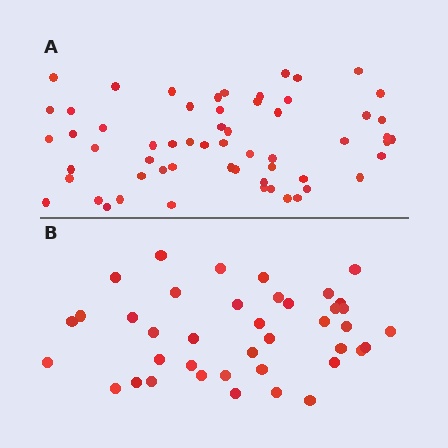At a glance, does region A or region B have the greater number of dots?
Region A (the top region) has more dots.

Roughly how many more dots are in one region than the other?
Region A has approximately 20 more dots than region B.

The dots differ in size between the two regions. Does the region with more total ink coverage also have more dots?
No. Region B has more total ink coverage because its dots are larger, but region A actually contains more individual dots. Total area can be misleading — the number of items is what matters here.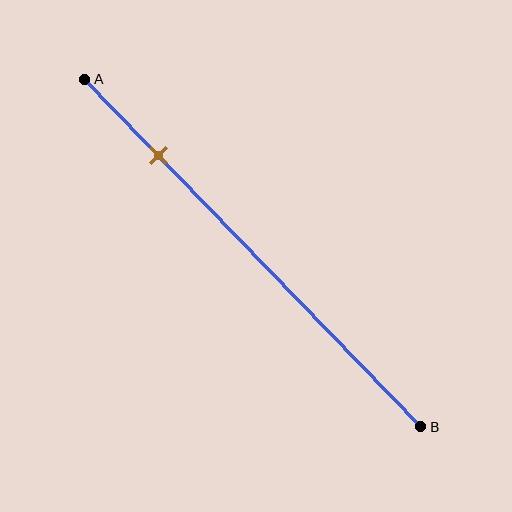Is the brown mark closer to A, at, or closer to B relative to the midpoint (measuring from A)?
The brown mark is closer to point A than the midpoint of segment AB.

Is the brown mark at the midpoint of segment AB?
No, the mark is at about 20% from A, not at the 50% midpoint.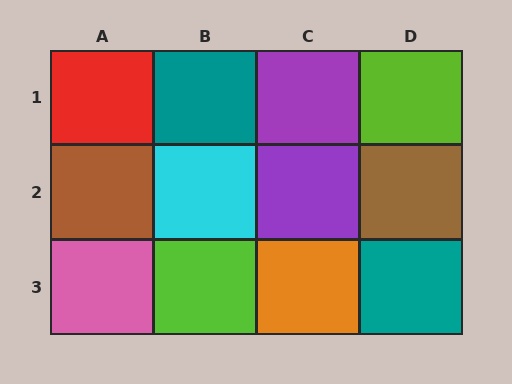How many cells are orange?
1 cell is orange.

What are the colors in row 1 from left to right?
Red, teal, purple, lime.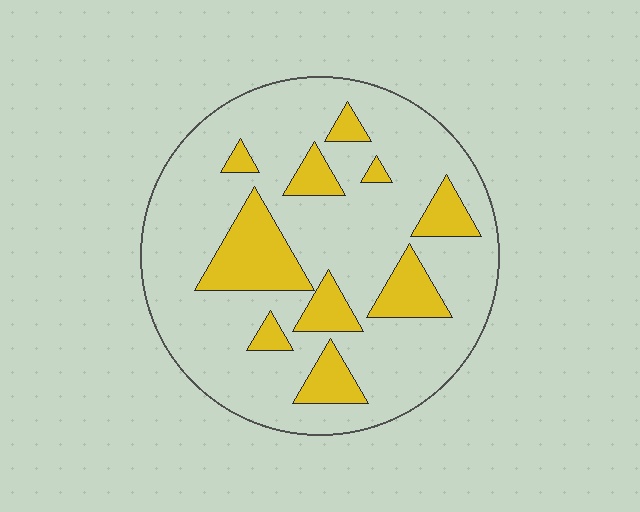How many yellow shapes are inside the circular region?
10.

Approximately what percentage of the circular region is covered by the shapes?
Approximately 20%.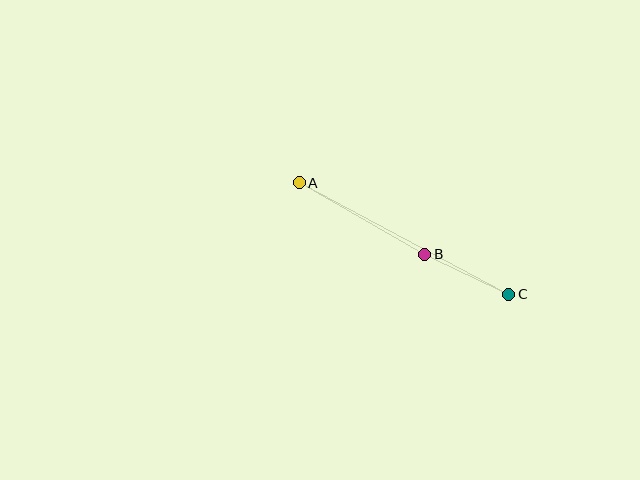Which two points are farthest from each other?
Points A and C are farthest from each other.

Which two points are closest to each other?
Points B and C are closest to each other.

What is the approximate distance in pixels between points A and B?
The distance between A and B is approximately 144 pixels.